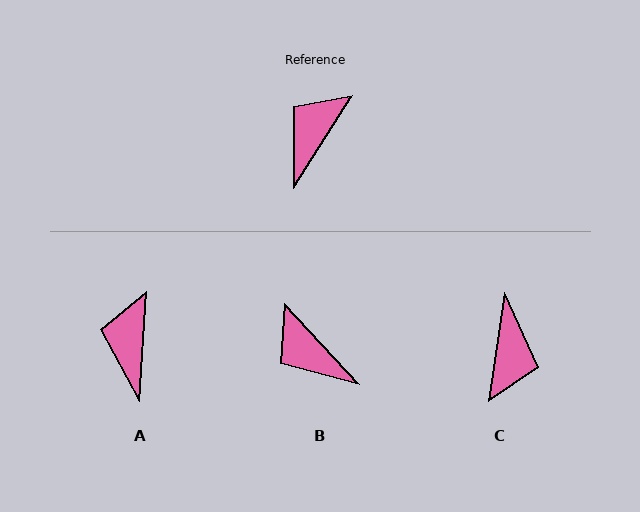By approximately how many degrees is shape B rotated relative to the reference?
Approximately 75 degrees counter-clockwise.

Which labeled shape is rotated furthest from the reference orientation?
C, about 156 degrees away.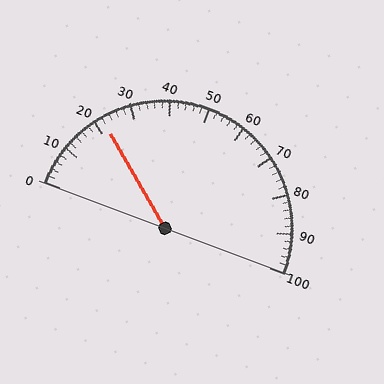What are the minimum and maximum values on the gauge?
The gauge ranges from 0 to 100.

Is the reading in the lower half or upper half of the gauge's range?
The reading is in the lower half of the range (0 to 100).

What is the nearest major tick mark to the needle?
The nearest major tick mark is 20.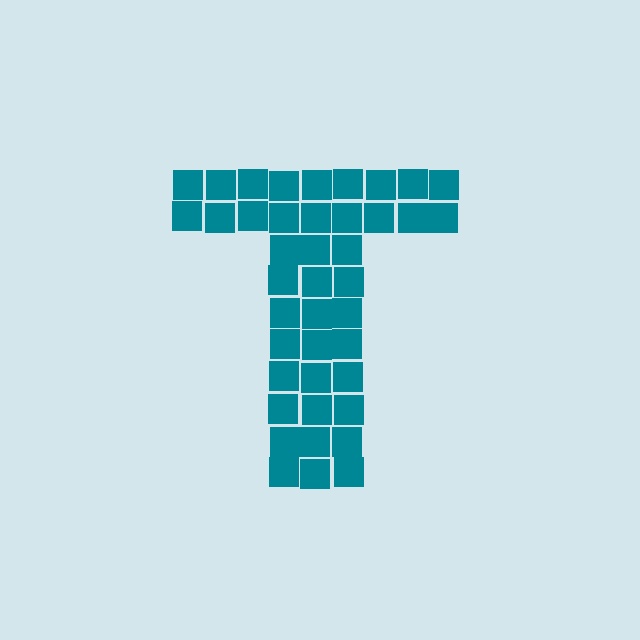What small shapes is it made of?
It is made of small squares.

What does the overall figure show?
The overall figure shows the letter T.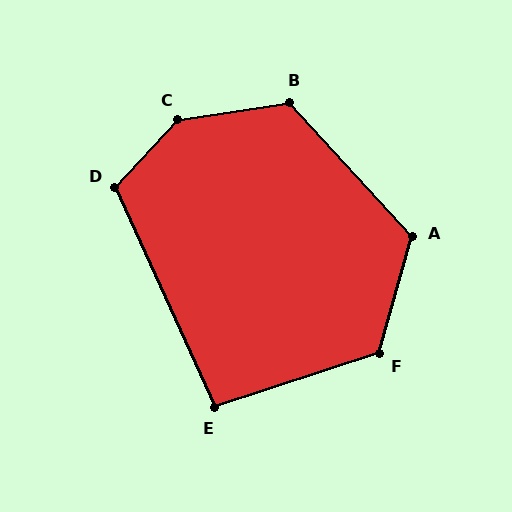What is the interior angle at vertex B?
Approximately 124 degrees (obtuse).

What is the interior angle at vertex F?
Approximately 124 degrees (obtuse).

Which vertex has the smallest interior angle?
E, at approximately 96 degrees.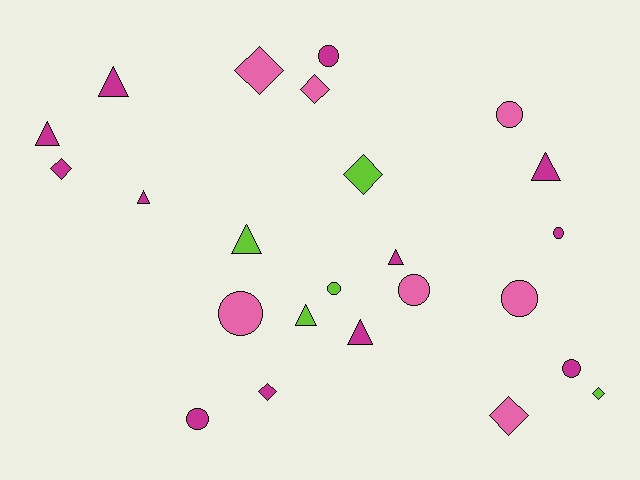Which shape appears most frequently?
Circle, with 9 objects.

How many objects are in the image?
There are 24 objects.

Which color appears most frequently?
Magenta, with 12 objects.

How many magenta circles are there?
There are 4 magenta circles.